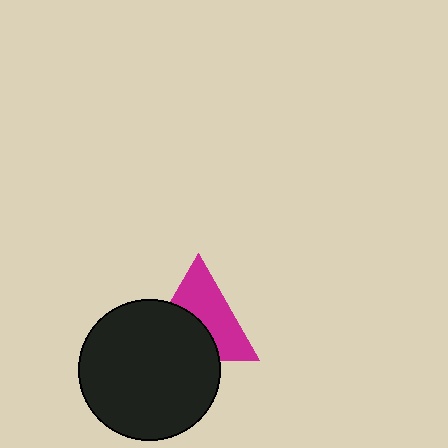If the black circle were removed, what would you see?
You would see the complete magenta triangle.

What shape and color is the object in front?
The object in front is a black circle.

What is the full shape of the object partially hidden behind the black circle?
The partially hidden object is a magenta triangle.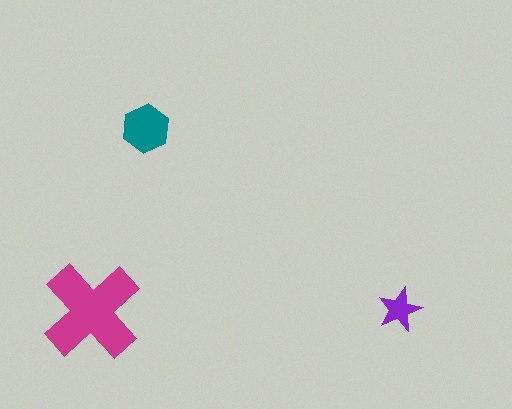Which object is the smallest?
The purple star.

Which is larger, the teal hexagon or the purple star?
The teal hexagon.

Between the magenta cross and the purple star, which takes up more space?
The magenta cross.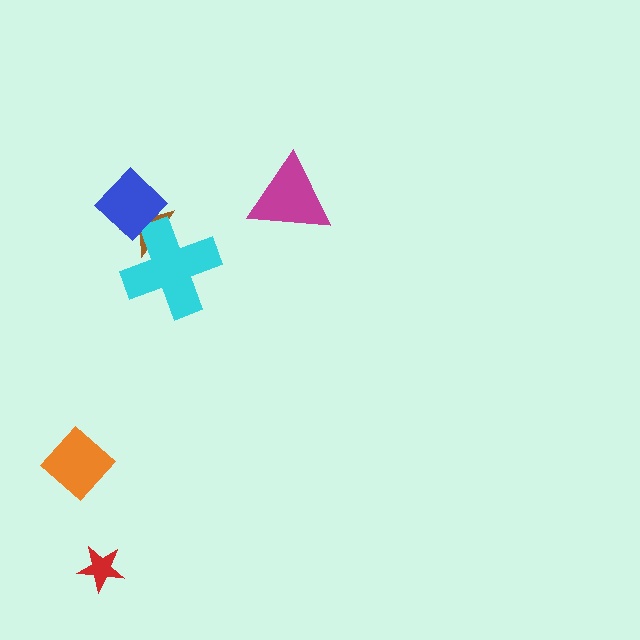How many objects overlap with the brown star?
2 objects overlap with the brown star.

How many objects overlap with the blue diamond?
1 object overlaps with the blue diamond.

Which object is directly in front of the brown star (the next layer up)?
The cyan cross is directly in front of the brown star.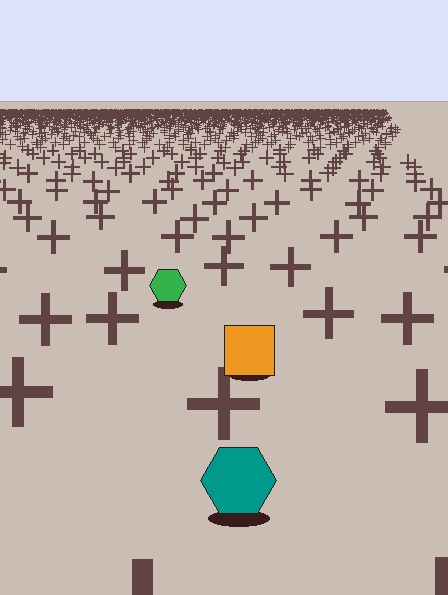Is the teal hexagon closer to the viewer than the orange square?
Yes. The teal hexagon is closer — you can tell from the texture gradient: the ground texture is coarser near it.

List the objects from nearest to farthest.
From nearest to farthest: the teal hexagon, the orange square, the green hexagon.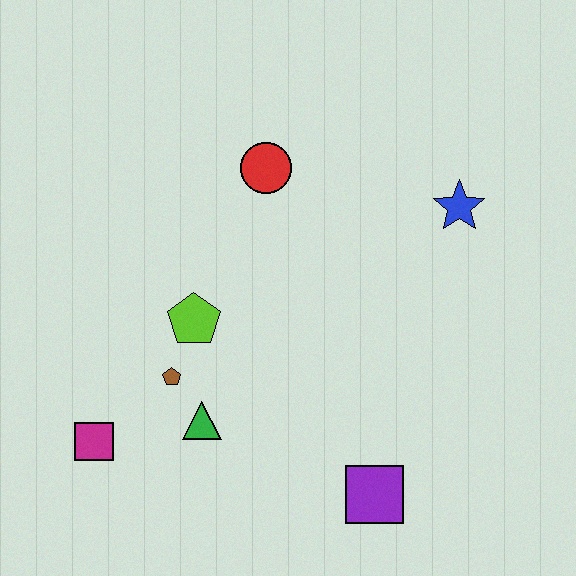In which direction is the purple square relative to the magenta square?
The purple square is to the right of the magenta square.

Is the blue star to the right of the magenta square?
Yes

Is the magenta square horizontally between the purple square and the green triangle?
No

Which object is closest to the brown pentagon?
The green triangle is closest to the brown pentagon.